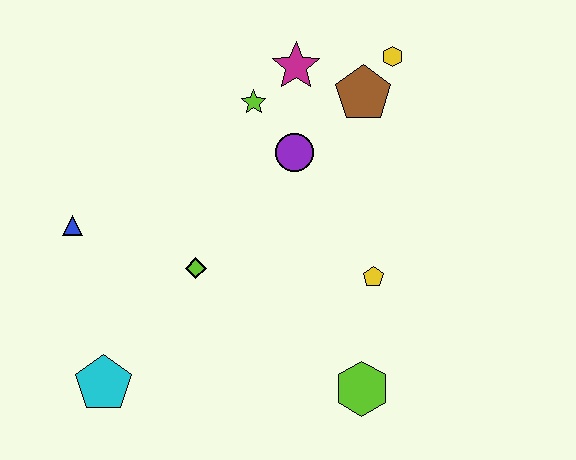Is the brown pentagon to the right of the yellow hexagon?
No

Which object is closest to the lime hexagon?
The yellow pentagon is closest to the lime hexagon.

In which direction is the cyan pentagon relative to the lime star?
The cyan pentagon is below the lime star.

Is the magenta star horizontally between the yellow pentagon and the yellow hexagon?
No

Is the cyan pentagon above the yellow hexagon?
No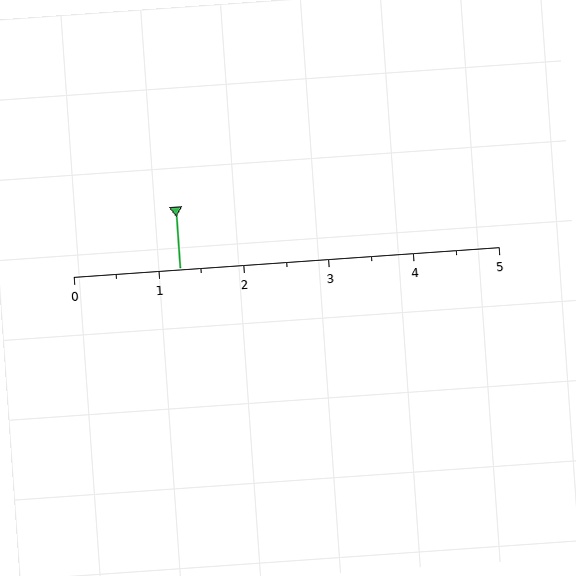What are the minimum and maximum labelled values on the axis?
The axis runs from 0 to 5.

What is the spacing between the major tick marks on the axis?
The major ticks are spaced 1 apart.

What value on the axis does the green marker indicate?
The marker indicates approximately 1.2.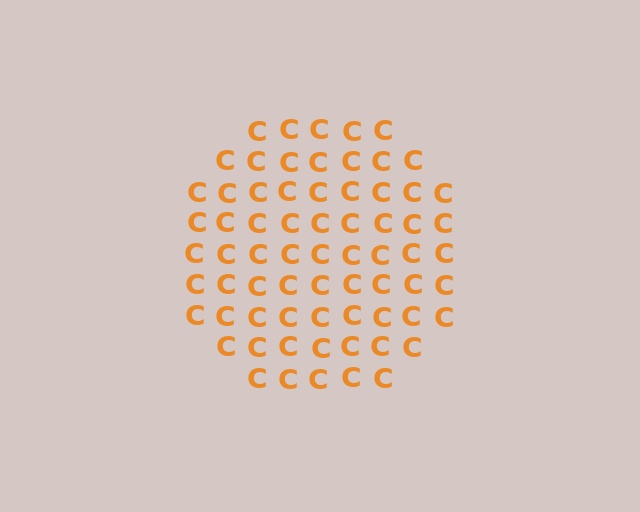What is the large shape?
The large shape is a circle.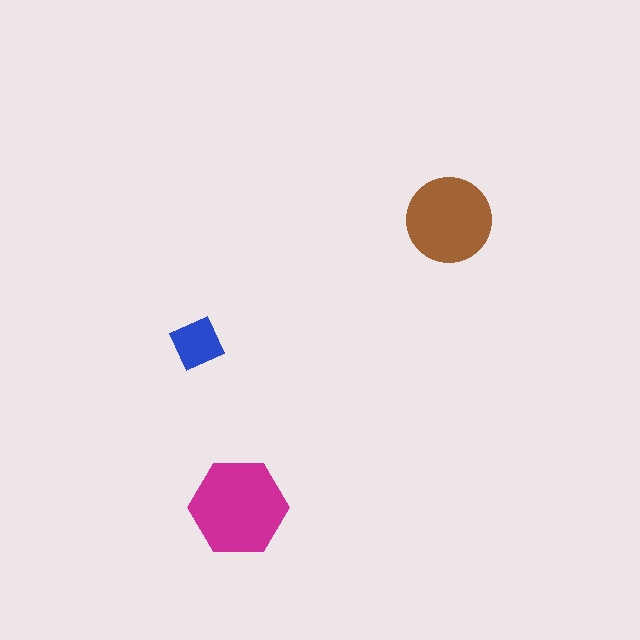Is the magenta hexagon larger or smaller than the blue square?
Larger.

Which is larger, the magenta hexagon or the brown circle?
The magenta hexagon.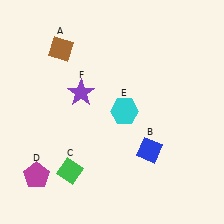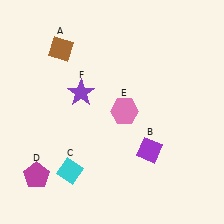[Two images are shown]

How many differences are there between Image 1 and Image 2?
There are 3 differences between the two images.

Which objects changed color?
B changed from blue to purple. C changed from green to cyan. E changed from cyan to pink.